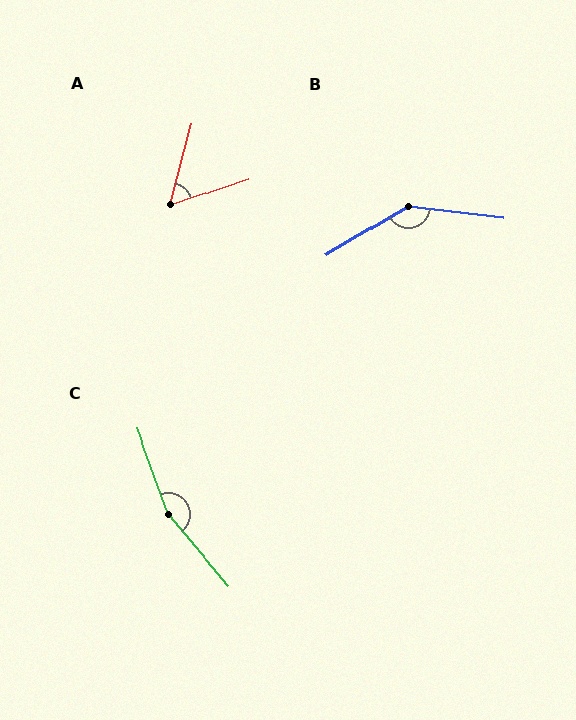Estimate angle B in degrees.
Approximately 142 degrees.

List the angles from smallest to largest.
A (56°), B (142°), C (160°).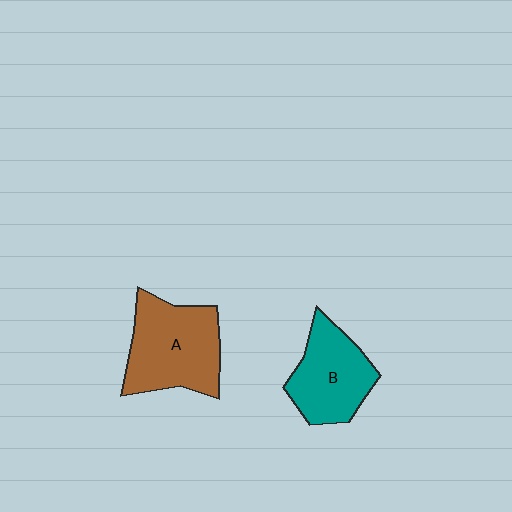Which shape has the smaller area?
Shape B (teal).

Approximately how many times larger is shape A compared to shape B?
Approximately 1.2 times.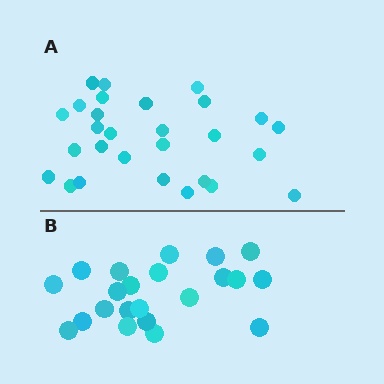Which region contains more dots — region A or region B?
Region A (the top region) has more dots.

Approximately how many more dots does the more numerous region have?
Region A has about 6 more dots than region B.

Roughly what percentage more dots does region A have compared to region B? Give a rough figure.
About 25% more.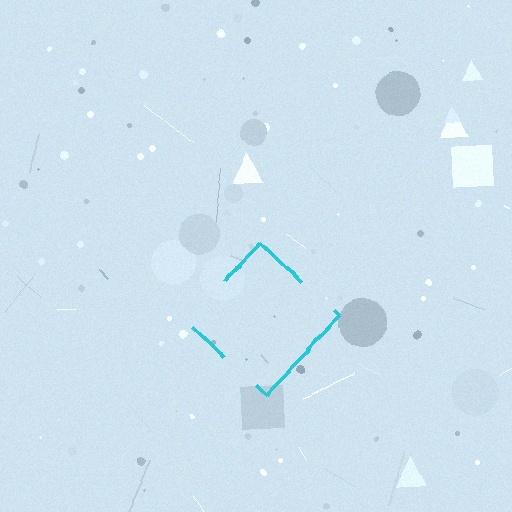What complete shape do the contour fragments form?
The contour fragments form a diamond.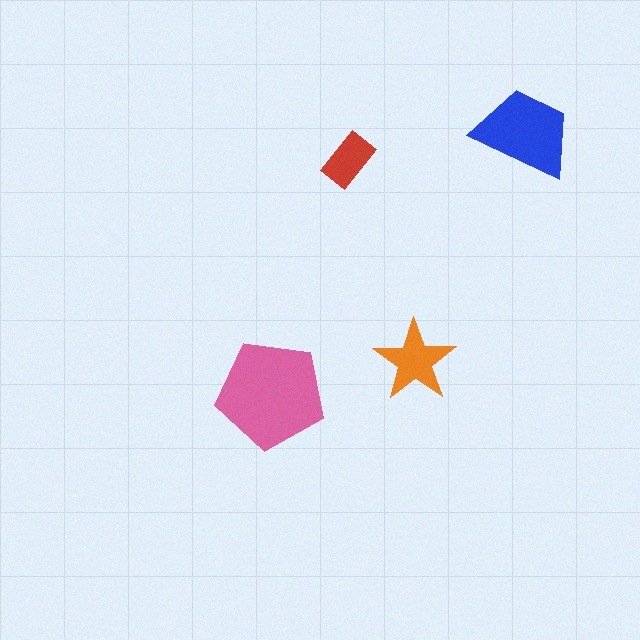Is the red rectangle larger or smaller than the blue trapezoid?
Smaller.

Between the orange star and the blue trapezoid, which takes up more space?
The blue trapezoid.